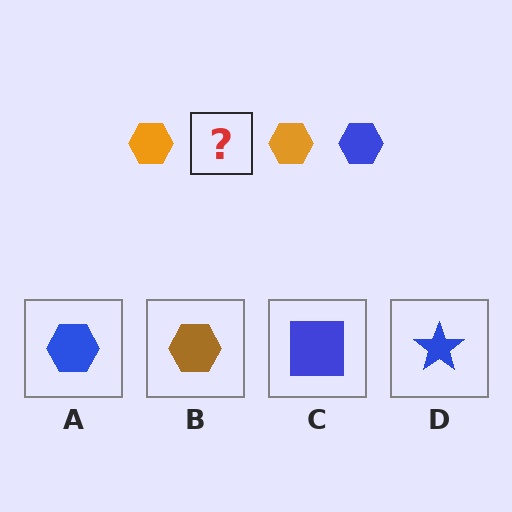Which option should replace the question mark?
Option A.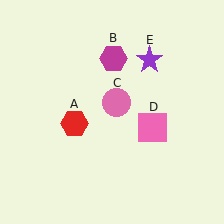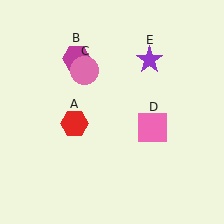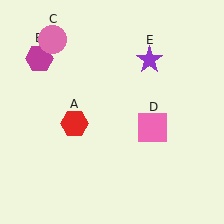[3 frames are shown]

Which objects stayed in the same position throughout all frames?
Red hexagon (object A) and pink square (object D) and purple star (object E) remained stationary.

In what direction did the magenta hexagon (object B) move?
The magenta hexagon (object B) moved left.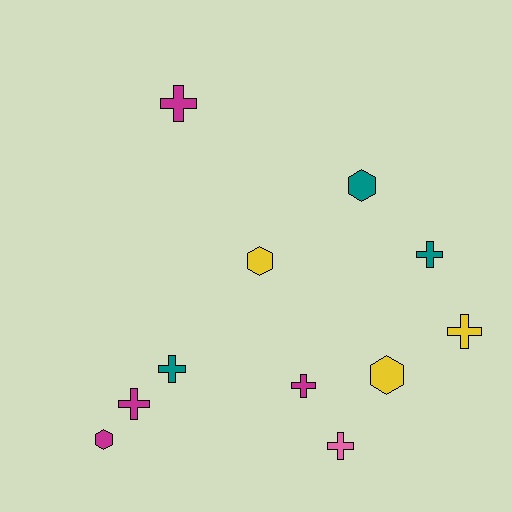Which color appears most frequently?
Magenta, with 4 objects.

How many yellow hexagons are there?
There are 2 yellow hexagons.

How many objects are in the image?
There are 11 objects.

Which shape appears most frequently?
Cross, with 7 objects.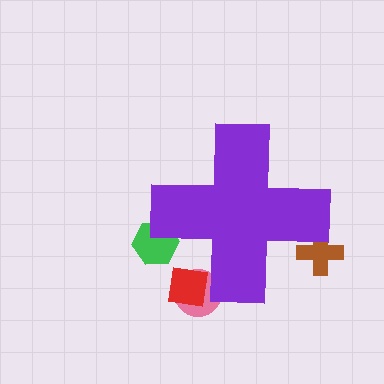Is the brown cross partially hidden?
Yes, the brown cross is partially hidden behind the purple cross.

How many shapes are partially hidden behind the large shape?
4 shapes are partially hidden.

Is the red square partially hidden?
Yes, the red square is partially hidden behind the purple cross.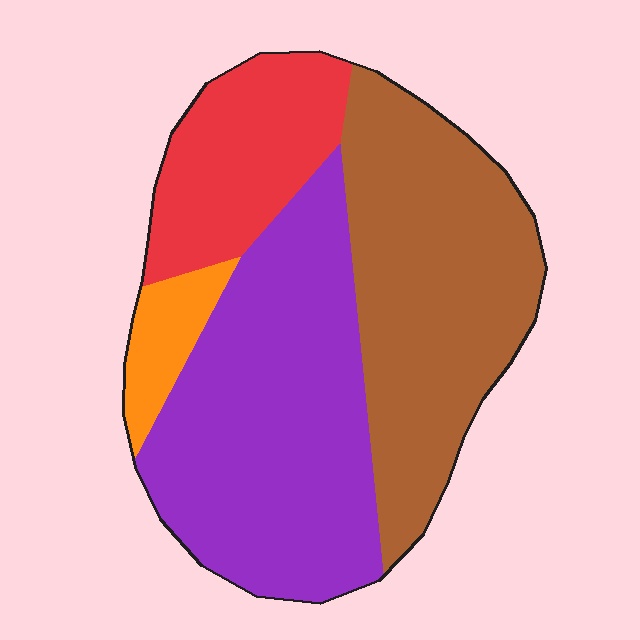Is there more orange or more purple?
Purple.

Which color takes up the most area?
Purple, at roughly 40%.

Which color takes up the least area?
Orange, at roughly 5%.